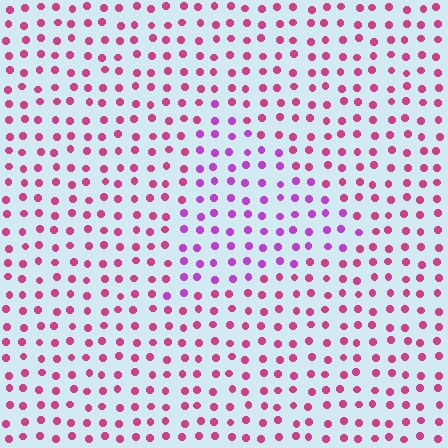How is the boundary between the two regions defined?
The boundary is defined purely by a slight shift in hue (about 35 degrees). Spacing, size, and orientation are identical on both sides.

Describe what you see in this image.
The image is filled with small magenta elements in a uniform arrangement. A triangle-shaped region is visible where the elements are tinted to a slightly different hue, forming a subtle color boundary.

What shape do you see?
I see a triangle.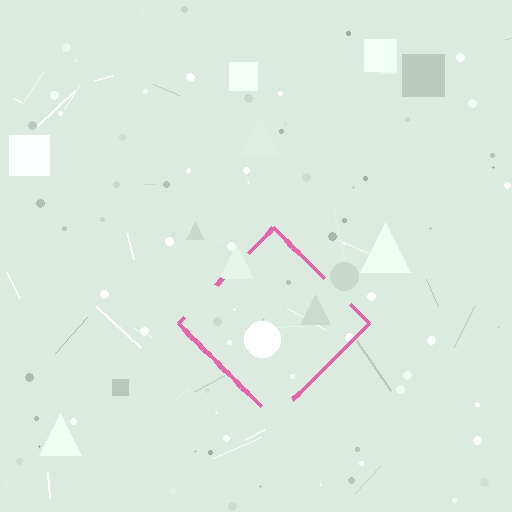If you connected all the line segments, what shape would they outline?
They would outline a diamond.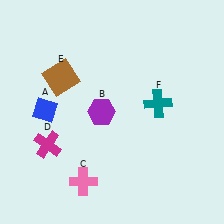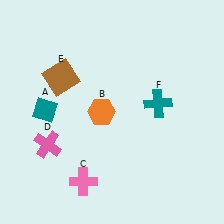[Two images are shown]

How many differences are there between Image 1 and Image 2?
There are 3 differences between the two images.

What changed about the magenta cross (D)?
In Image 1, D is magenta. In Image 2, it changed to pink.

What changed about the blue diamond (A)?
In Image 1, A is blue. In Image 2, it changed to teal.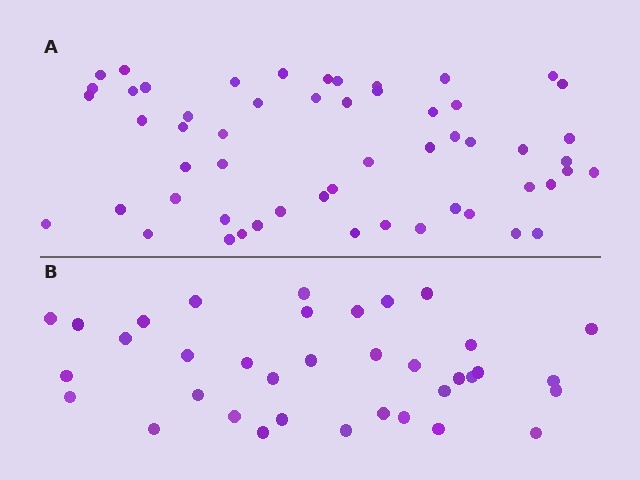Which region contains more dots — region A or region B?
Region A (the top region) has more dots.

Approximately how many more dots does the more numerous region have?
Region A has approximately 20 more dots than region B.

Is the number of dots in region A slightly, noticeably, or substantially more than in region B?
Region A has substantially more. The ratio is roughly 1.5 to 1.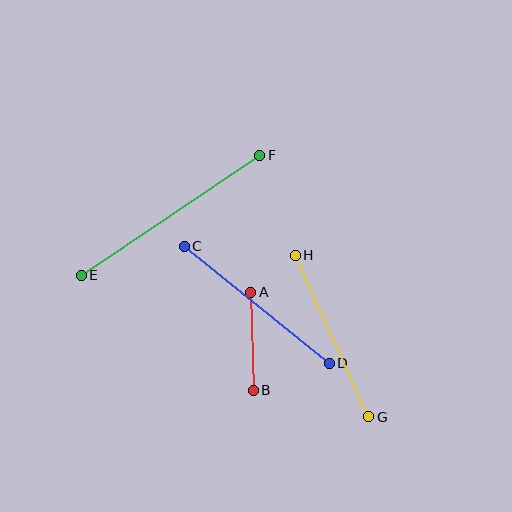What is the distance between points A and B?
The distance is approximately 98 pixels.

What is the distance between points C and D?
The distance is approximately 186 pixels.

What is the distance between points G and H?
The distance is approximately 177 pixels.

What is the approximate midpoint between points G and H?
The midpoint is at approximately (332, 336) pixels.